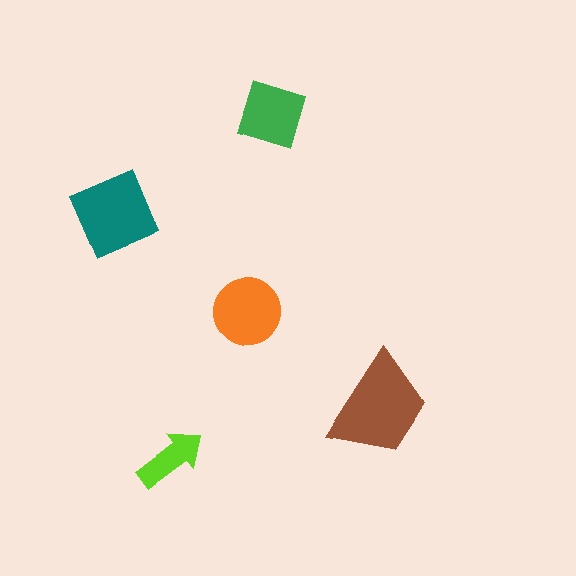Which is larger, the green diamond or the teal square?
The teal square.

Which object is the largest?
The brown trapezoid.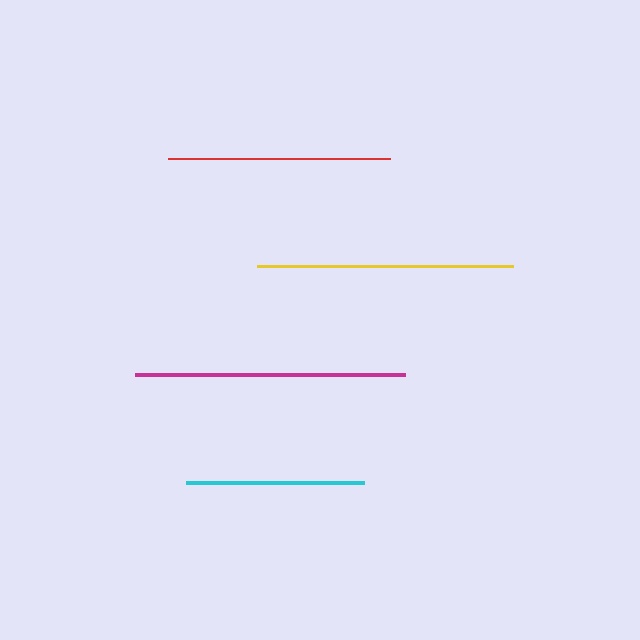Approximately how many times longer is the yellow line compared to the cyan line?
The yellow line is approximately 1.4 times the length of the cyan line.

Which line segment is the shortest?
The cyan line is the shortest at approximately 178 pixels.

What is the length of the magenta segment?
The magenta segment is approximately 270 pixels long.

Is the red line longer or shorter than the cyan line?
The red line is longer than the cyan line.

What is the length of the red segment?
The red segment is approximately 222 pixels long.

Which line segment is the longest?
The magenta line is the longest at approximately 270 pixels.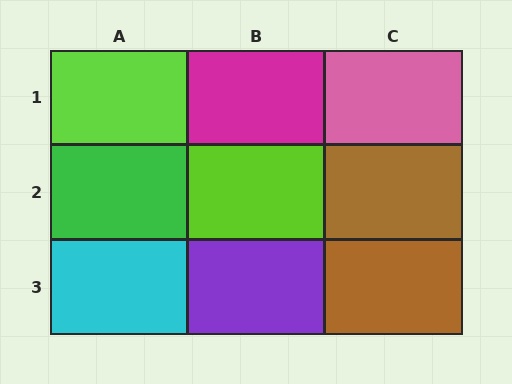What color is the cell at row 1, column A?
Lime.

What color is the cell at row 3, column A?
Cyan.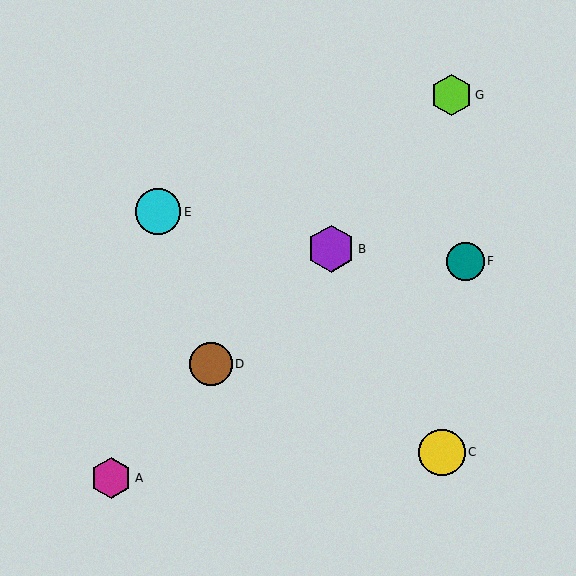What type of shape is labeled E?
Shape E is a cyan circle.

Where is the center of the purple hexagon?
The center of the purple hexagon is at (331, 249).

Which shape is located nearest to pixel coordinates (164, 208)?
The cyan circle (labeled E) at (158, 212) is nearest to that location.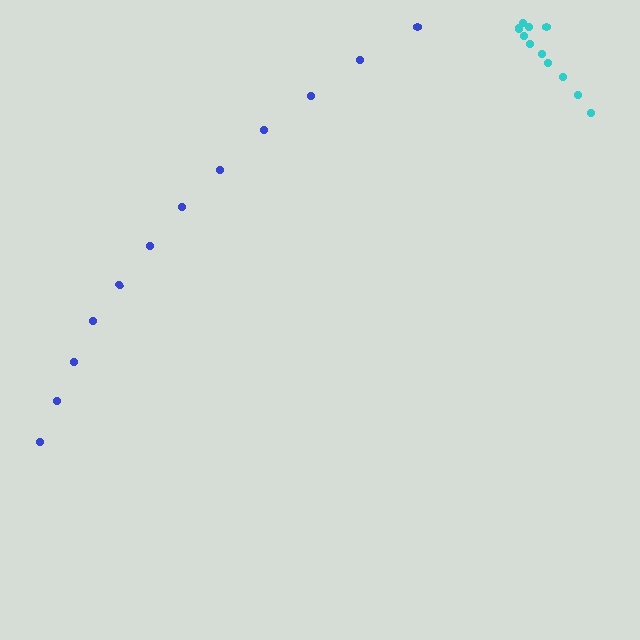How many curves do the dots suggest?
There are 2 distinct paths.